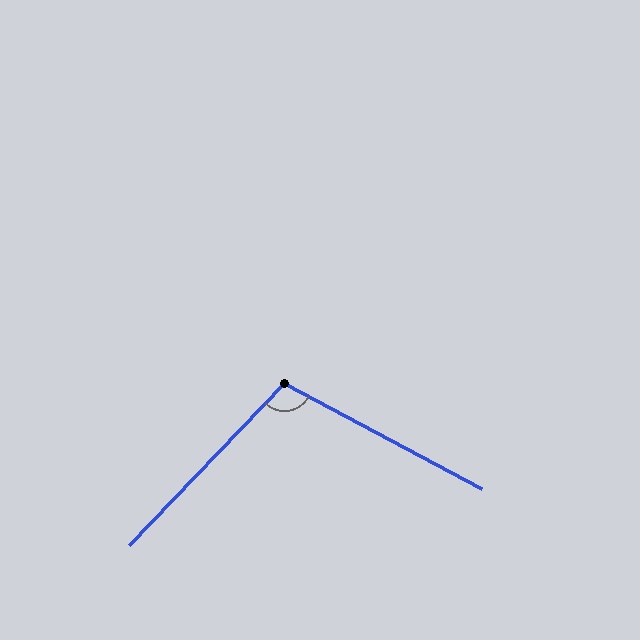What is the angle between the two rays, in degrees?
Approximately 106 degrees.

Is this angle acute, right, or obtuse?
It is obtuse.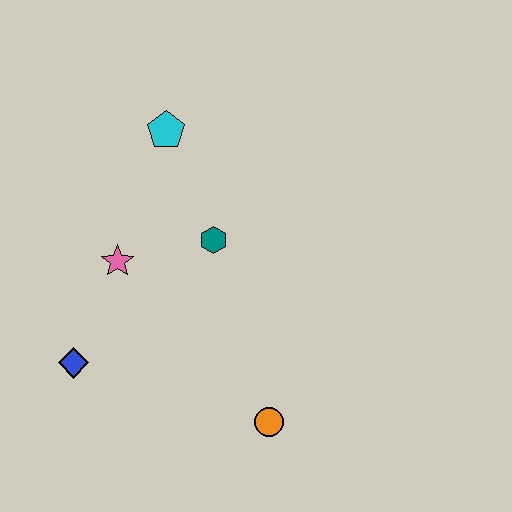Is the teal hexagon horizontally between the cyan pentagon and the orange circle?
Yes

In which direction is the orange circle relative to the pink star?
The orange circle is below the pink star.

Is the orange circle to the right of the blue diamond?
Yes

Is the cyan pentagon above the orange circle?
Yes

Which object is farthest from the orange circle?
The cyan pentagon is farthest from the orange circle.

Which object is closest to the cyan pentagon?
The teal hexagon is closest to the cyan pentagon.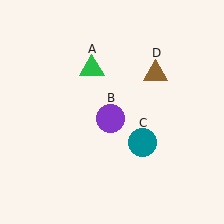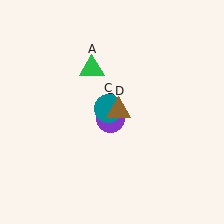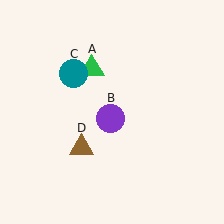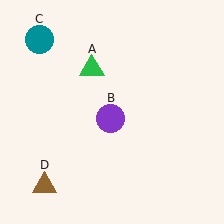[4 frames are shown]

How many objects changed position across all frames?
2 objects changed position: teal circle (object C), brown triangle (object D).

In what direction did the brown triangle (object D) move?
The brown triangle (object D) moved down and to the left.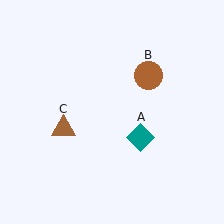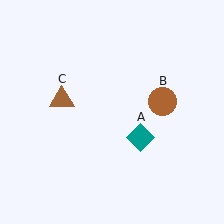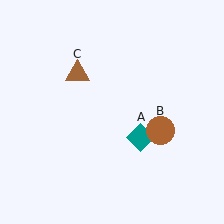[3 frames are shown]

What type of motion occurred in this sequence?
The brown circle (object B), brown triangle (object C) rotated clockwise around the center of the scene.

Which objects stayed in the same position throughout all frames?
Teal diamond (object A) remained stationary.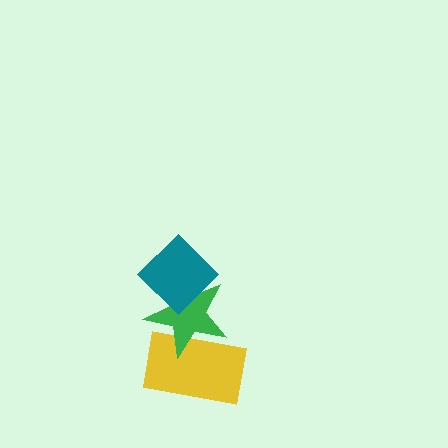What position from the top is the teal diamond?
The teal diamond is 1st from the top.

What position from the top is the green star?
The green star is 2nd from the top.